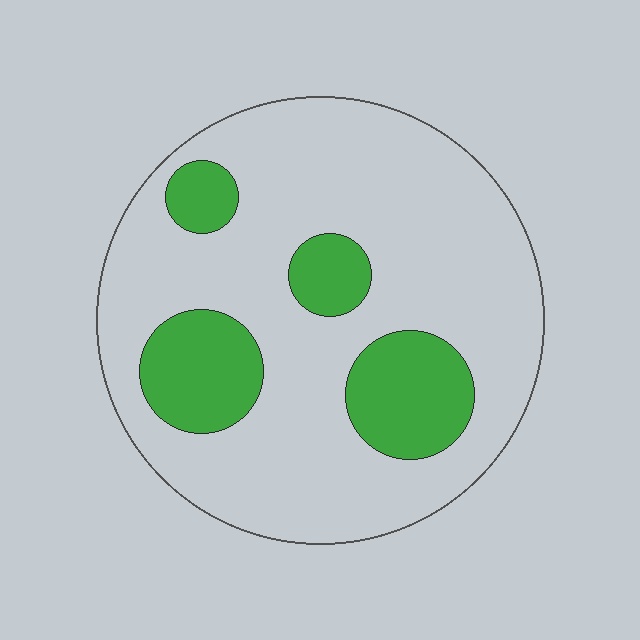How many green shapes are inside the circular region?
4.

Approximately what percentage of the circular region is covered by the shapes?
Approximately 20%.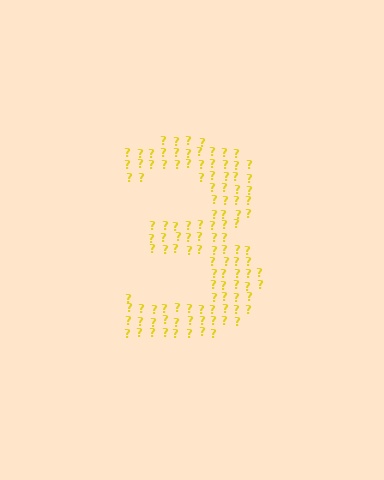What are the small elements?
The small elements are question marks.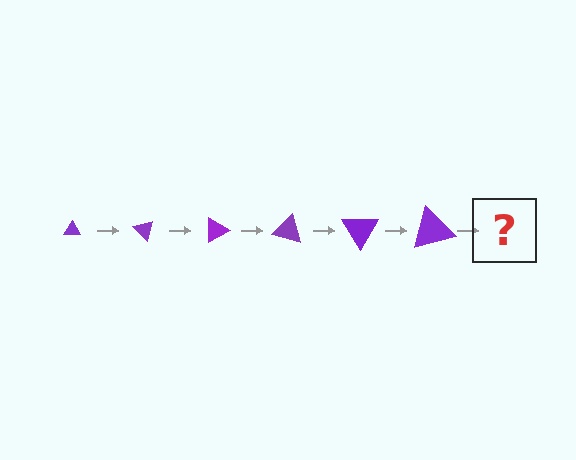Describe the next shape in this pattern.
It should be a triangle, larger than the previous one and rotated 270 degrees from the start.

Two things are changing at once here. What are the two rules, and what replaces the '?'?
The two rules are that the triangle grows larger each step and it rotates 45 degrees each step. The '?' should be a triangle, larger than the previous one and rotated 270 degrees from the start.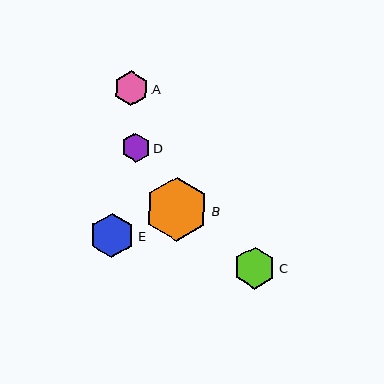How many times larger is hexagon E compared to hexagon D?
Hexagon E is approximately 1.5 times the size of hexagon D.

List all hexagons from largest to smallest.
From largest to smallest: B, E, C, A, D.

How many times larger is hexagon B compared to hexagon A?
Hexagon B is approximately 1.8 times the size of hexagon A.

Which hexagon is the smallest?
Hexagon D is the smallest with a size of approximately 29 pixels.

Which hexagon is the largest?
Hexagon B is the largest with a size of approximately 64 pixels.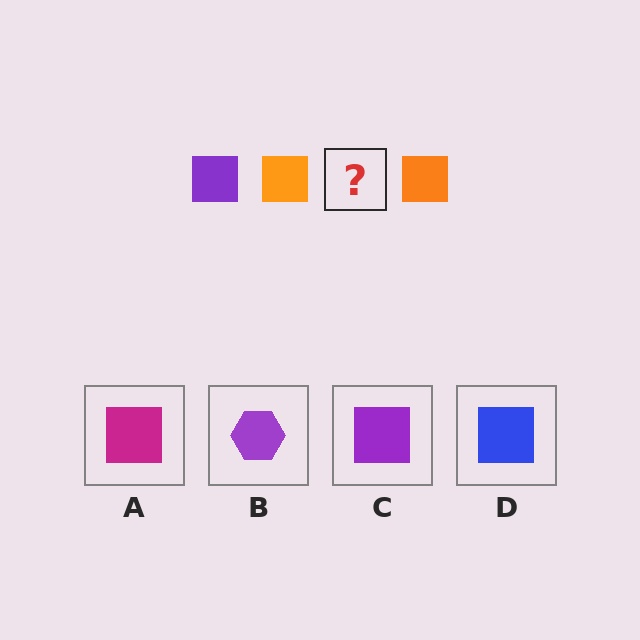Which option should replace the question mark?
Option C.